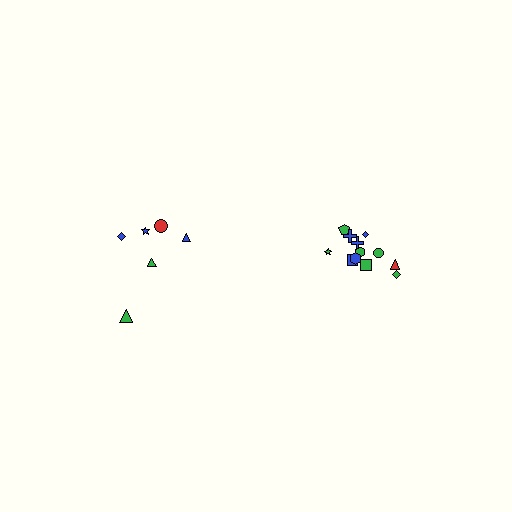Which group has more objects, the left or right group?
The right group.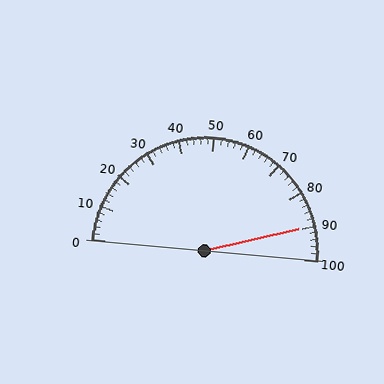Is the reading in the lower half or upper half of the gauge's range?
The reading is in the upper half of the range (0 to 100).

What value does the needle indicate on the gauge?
The needle indicates approximately 90.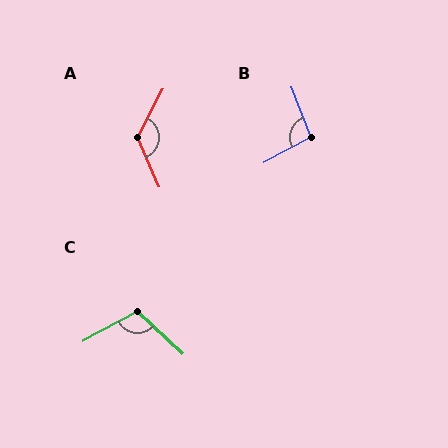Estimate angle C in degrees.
Approximately 109 degrees.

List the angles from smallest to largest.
B (97°), C (109°), A (129°).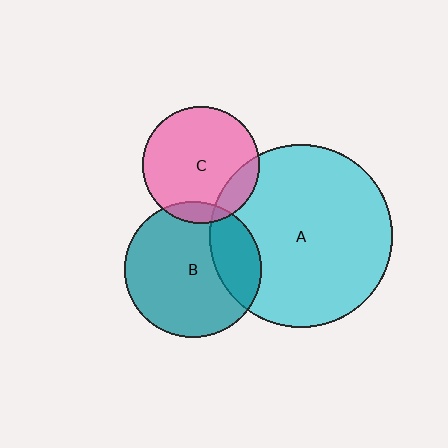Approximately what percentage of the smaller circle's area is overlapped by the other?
Approximately 25%.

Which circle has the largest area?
Circle A (cyan).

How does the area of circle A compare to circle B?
Approximately 1.8 times.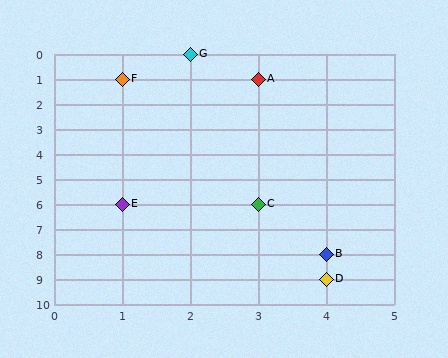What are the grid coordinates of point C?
Point C is at grid coordinates (3, 6).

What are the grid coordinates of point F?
Point F is at grid coordinates (1, 1).